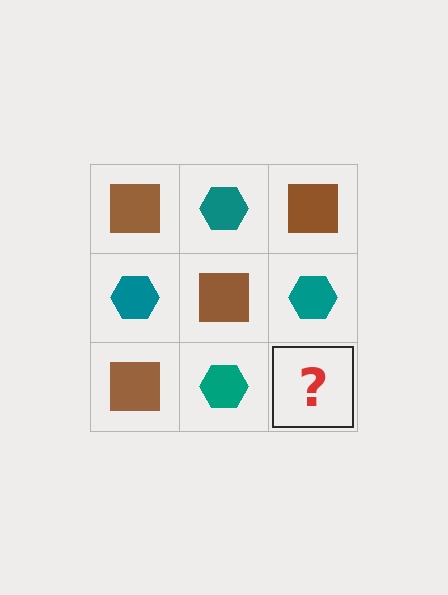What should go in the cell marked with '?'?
The missing cell should contain a brown square.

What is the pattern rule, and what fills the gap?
The rule is that it alternates brown square and teal hexagon in a checkerboard pattern. The gap should be filled with a brown square.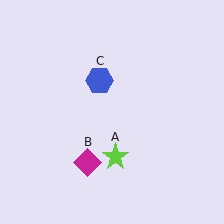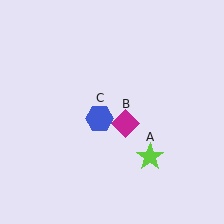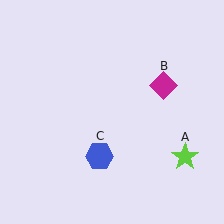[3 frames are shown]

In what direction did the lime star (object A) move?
The lime star (object A) moved right.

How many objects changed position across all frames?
3 objects changed position: lime star (object A), magenta diamond (object B), blue hexagon (object C).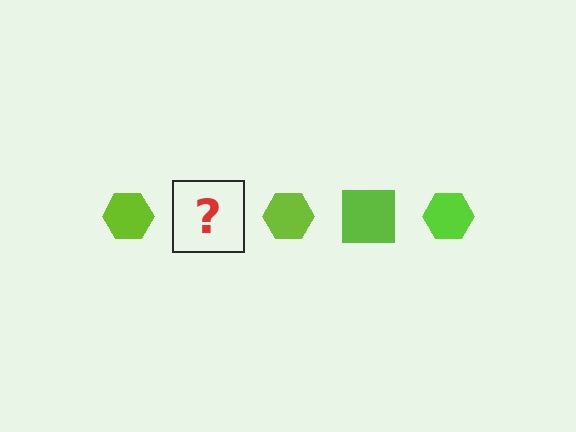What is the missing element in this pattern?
The missing element is a lime square.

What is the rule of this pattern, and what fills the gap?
The rule is that the pattern cycles through hexagon, square shapes in lime. The gap should be filled with a lime square.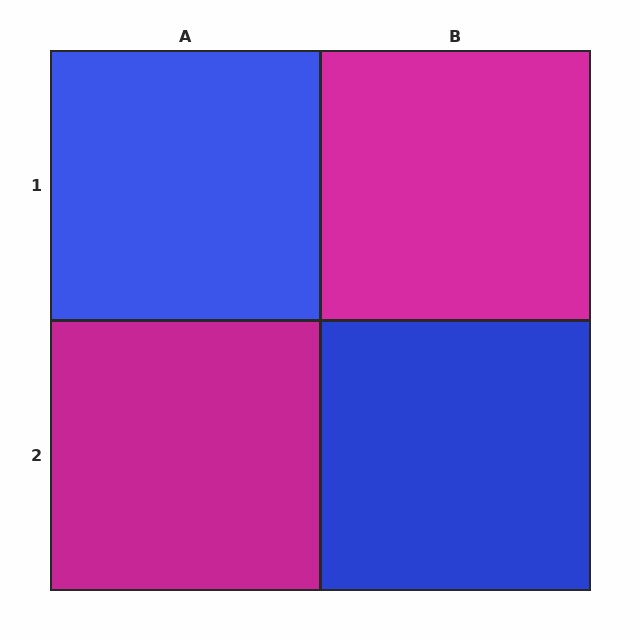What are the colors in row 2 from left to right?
Magenta, blue.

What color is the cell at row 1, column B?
Magenta.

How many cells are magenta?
2 cells are magenta.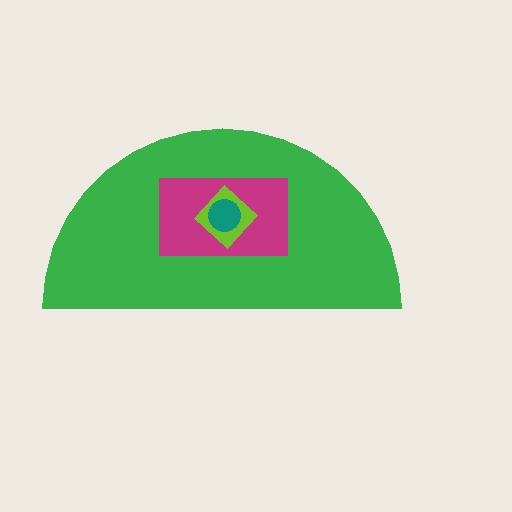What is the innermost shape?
The teal circle.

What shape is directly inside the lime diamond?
The teal circle.